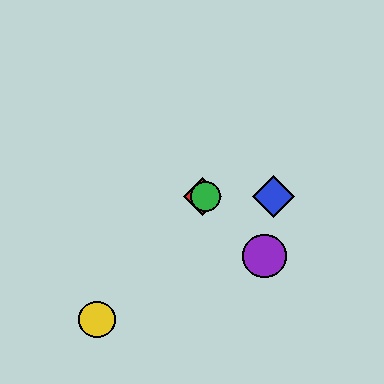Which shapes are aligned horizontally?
The red diamond, the blue diamond, the green circle are aligned horizontally.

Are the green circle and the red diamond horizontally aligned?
Yes, both are at y≈196.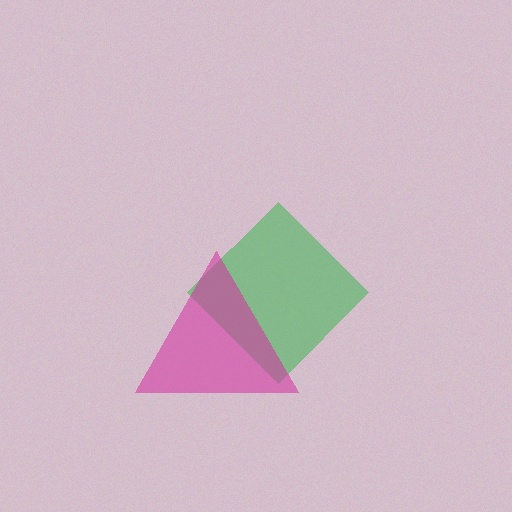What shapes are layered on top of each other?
The layered shapes are: a green diamond, a magenta triangle.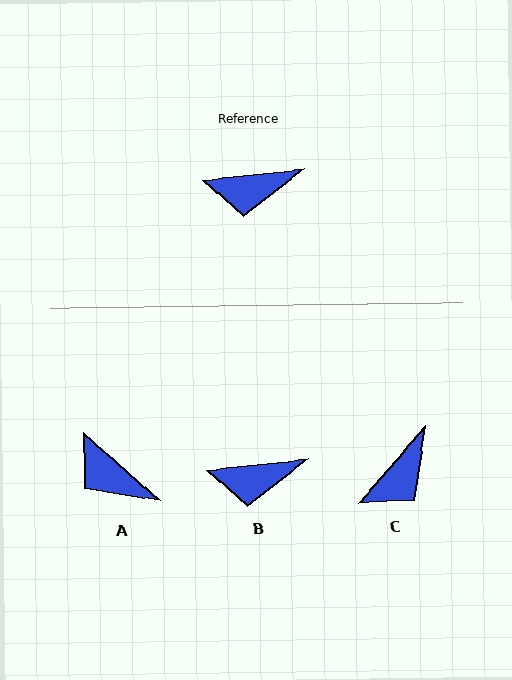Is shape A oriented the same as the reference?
No, it is off by about 48 degrees.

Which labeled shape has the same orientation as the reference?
B.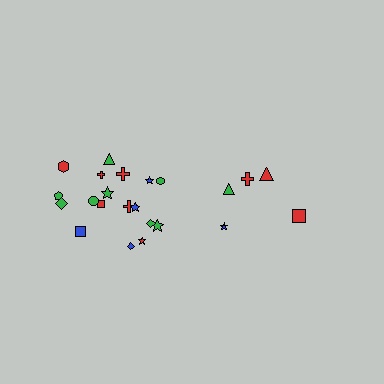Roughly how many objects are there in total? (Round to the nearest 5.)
Roughly 25 objects in total.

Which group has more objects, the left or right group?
The left group.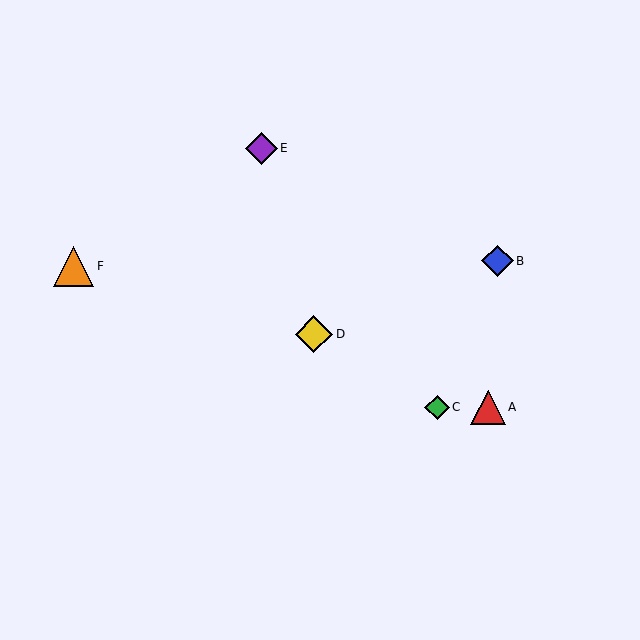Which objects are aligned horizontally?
Objects A, C are aligned horizontally.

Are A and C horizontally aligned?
Yes, both are at y≈407.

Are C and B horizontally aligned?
No, C is at y≈407 and B is at y≈261.